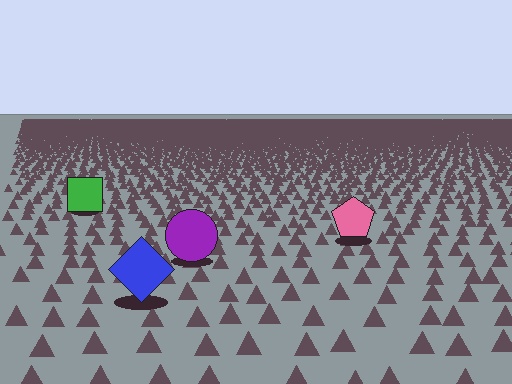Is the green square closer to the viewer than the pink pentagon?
No. The pink pentagon is closer — you can tell from the texture gradient: the ground texture is coarser near it.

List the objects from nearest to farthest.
From nearest to farthest: the blue diamond, the purple circle, the pink pentagon, the green square.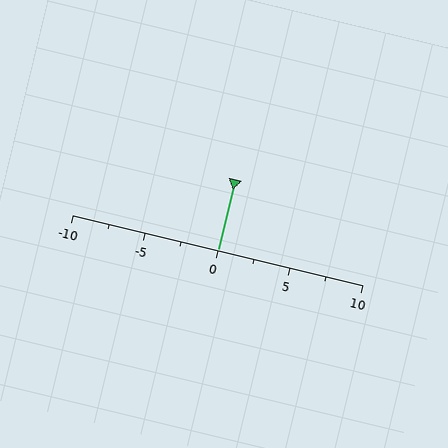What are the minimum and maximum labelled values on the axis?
The axis runs from -10 to 10.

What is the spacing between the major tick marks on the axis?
The major ticks are spaced 5 apart.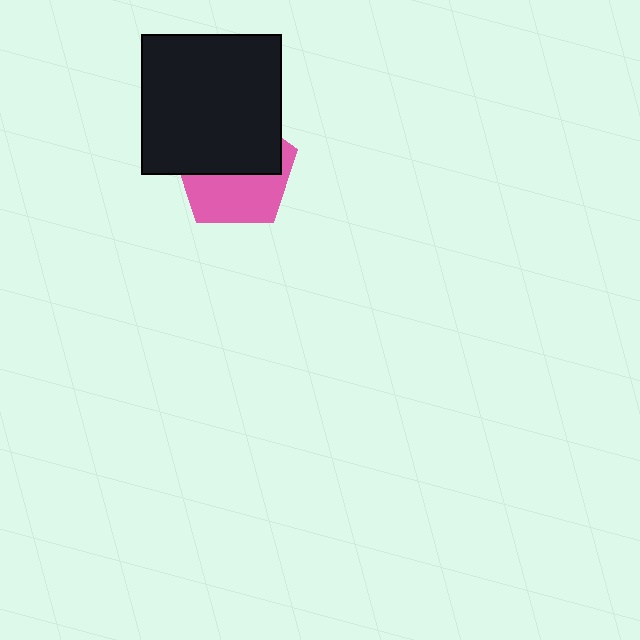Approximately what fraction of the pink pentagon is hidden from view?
Roughly 53% of the pink pentagon is hidden behind the black square.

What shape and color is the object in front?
The object in front is a black square.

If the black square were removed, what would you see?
You would see the complete pink pentagon.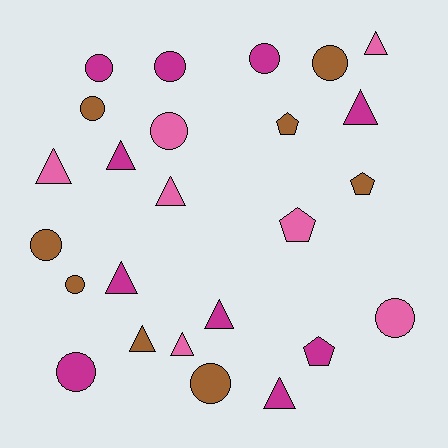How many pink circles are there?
There are 2 pink circles.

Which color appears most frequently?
Magenta, with 10 objects.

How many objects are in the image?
There are 25 objects.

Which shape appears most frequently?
Circle, with 11 objects.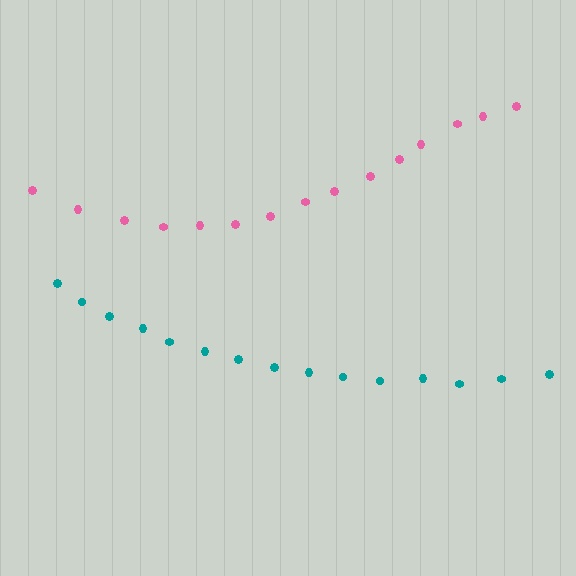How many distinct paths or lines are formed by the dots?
There are 2 distinct paths.